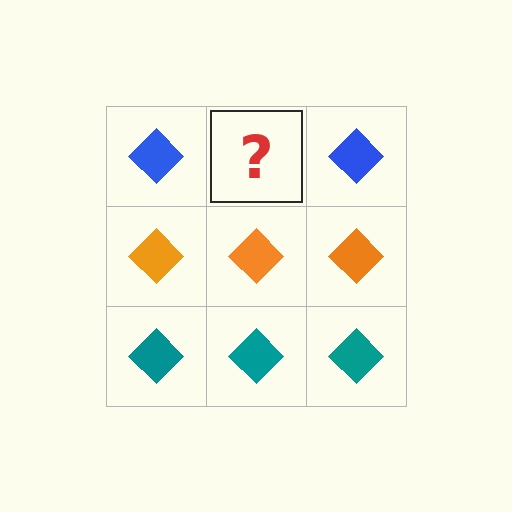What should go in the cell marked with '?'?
The missing cell should contain a blue diamond.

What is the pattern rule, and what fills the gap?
The rule is that each row has a consistent color. The gap should be filled with a blue diamond.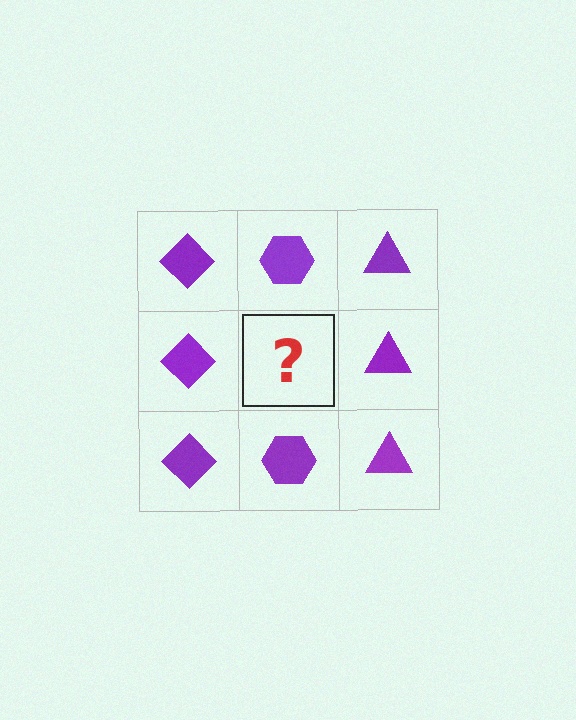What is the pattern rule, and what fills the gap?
The rule is that each column has a consistent shape. The gap should be filled with a purple hexagon.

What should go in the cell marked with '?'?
The missing cell should contain a purple hexagon.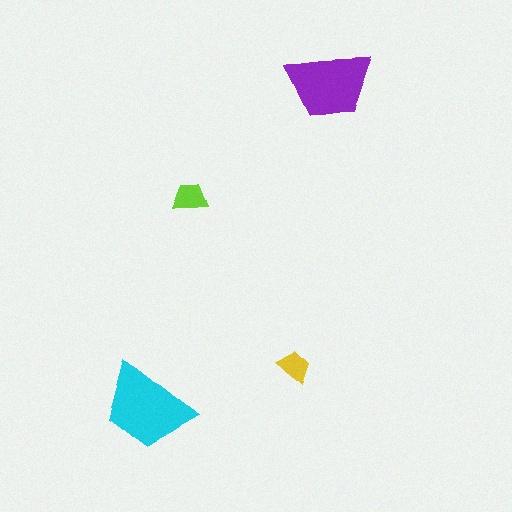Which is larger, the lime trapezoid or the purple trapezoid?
The purple one.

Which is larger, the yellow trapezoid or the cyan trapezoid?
The cyan one.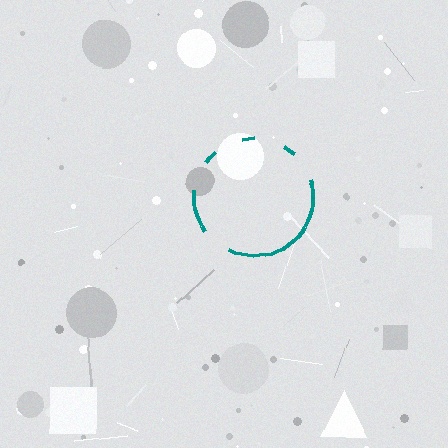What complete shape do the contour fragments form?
The contour fragments form a circle.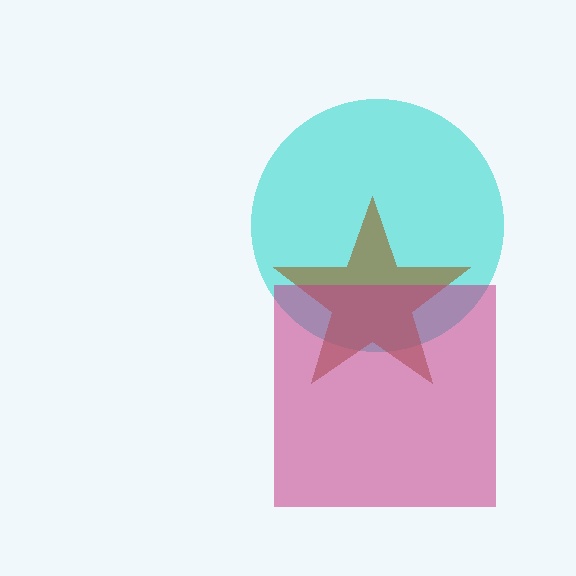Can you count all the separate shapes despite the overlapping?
Yes, there are 3 separate shapes.